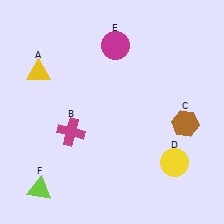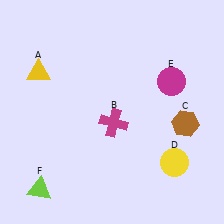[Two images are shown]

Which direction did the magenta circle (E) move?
The magenta circle (E) moved right.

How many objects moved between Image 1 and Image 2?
2 objects moved between the two images.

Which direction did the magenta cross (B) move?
The magenta cross (B) moved right.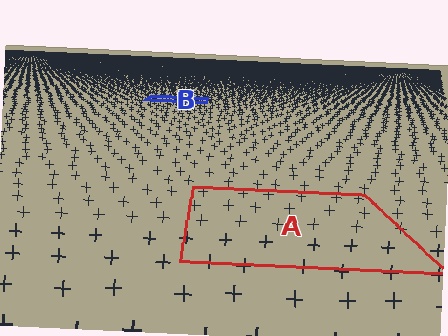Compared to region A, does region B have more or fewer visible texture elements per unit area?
Region B has more texture elements per unit area — they are packed more densely because it is farther away.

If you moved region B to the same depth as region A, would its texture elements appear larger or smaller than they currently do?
They would appear larger. At a closer depth, the same texture elements are projected at a bigger on-screen size.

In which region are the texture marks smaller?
The texture marks are smaller in region B, because it is farther away.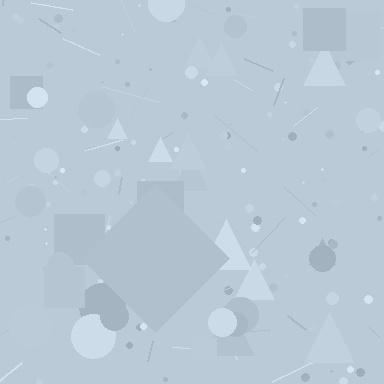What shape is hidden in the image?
A diamond is hidden in the image.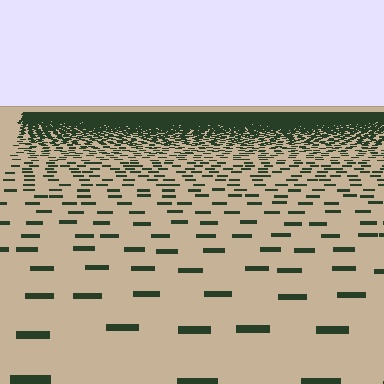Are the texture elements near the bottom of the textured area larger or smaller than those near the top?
Larger. Near the bottom, elements are closer to the viewer and appear at a bigger on-screen size.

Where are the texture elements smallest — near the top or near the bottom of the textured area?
Near the top.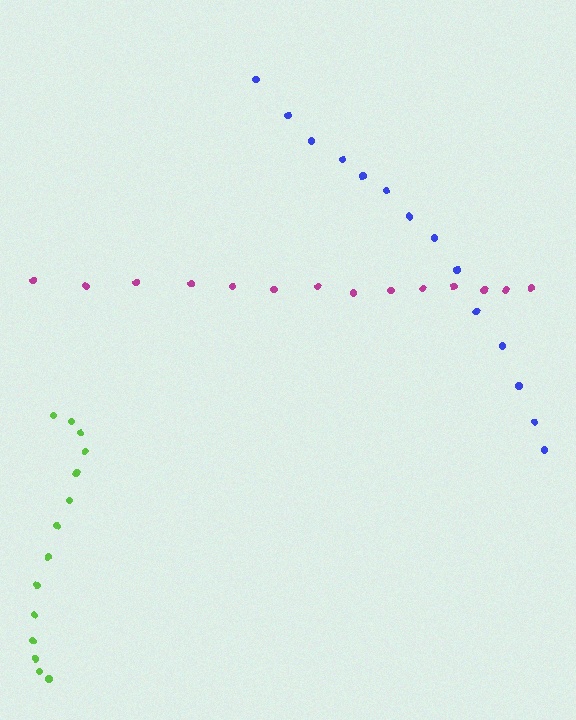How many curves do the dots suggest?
There are 3 distinct paths.